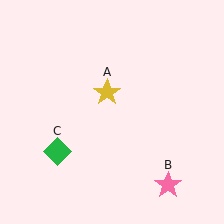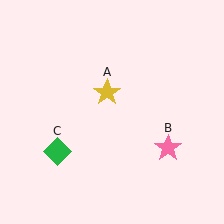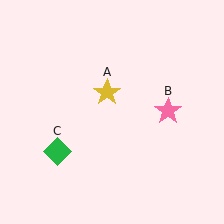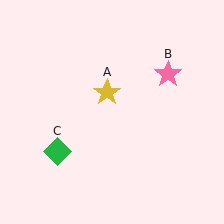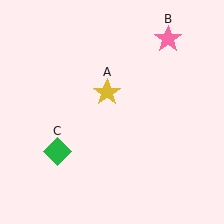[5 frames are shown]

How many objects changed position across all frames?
1 object changed position: pink star (object B).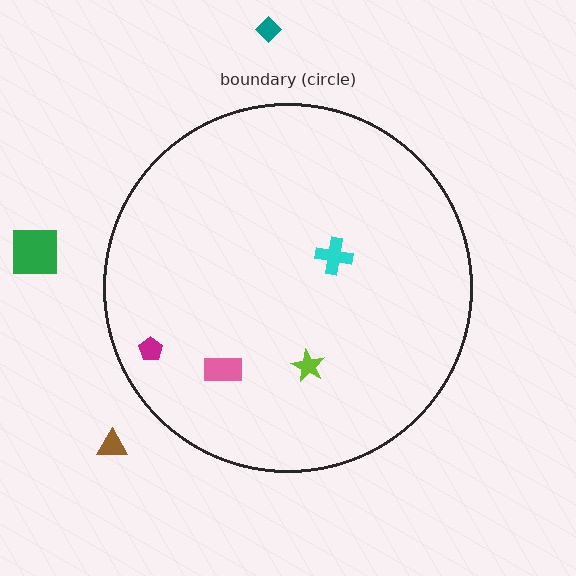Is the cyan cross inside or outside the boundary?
Inside.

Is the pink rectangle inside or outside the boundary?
Inside.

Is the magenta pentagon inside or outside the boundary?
Inside.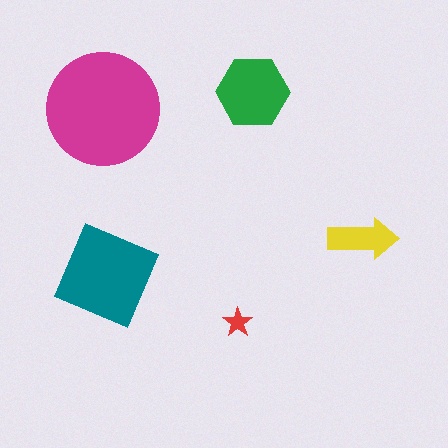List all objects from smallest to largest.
The red star, the yellow arrow, the green hexagon, the teal diamond, the magenta circle.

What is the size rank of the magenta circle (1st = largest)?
1st.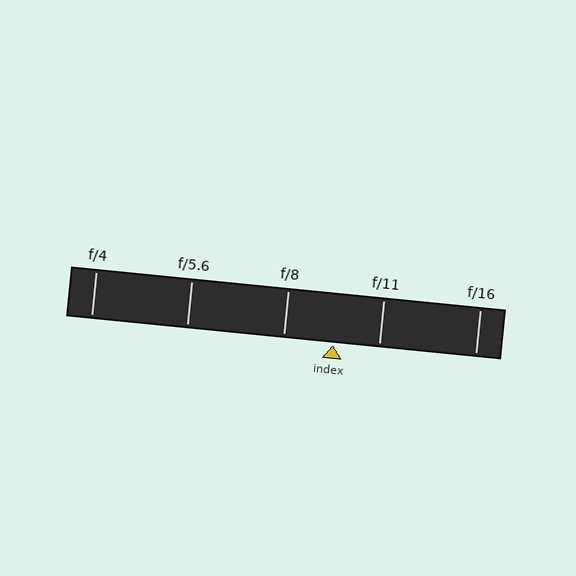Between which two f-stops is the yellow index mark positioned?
The index mark is between f/8 and f/11.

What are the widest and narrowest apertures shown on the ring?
The widest aperture shown is f/4 and the narrowest is f/16.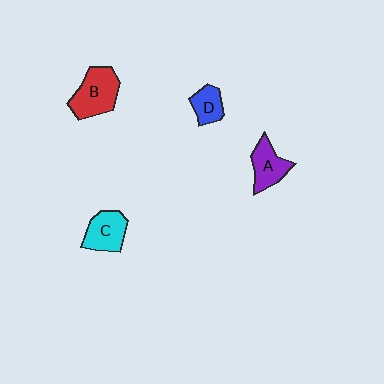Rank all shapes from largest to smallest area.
From largest to smallest: B (red), C (cyan), A (purple), D (blue).